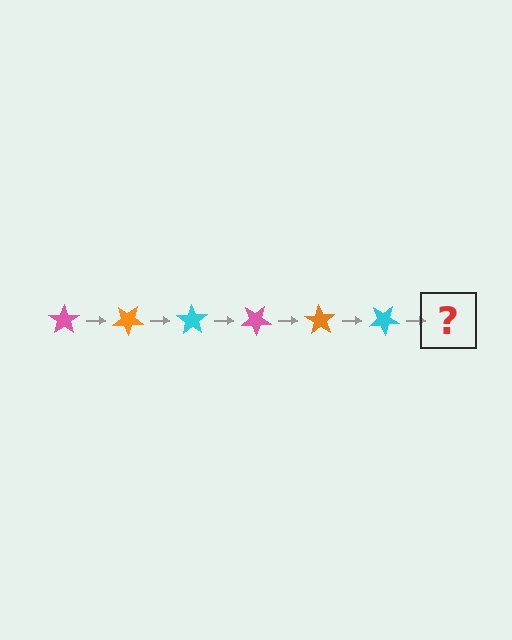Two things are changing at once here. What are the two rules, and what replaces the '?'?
The two rules are that it rotates 35 degrees each step and the color cycles through pink, orange, and cyan. The '?' should be a pink star, rotated 210 degrees from the start.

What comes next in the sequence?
The next element should be a pink star, rotated 210 degrees from the start.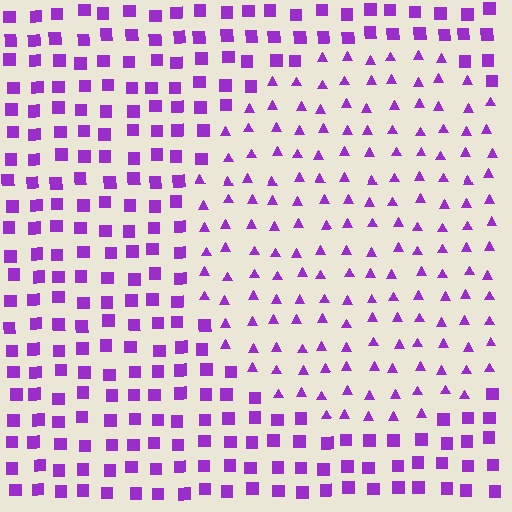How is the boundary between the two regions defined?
The boundary is defined by a change in element shape: triangles inside vs. squares outside. All elements share the same color and spacing.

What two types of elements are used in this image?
The image uses triangles inside the circle region and squares outside it.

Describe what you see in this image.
The image is filled with small purple elements arranged in a uniform grid. A circle-shaped region contains triangles, while the surrounding area contains squares. The boundary is defined purely by the change in element shape.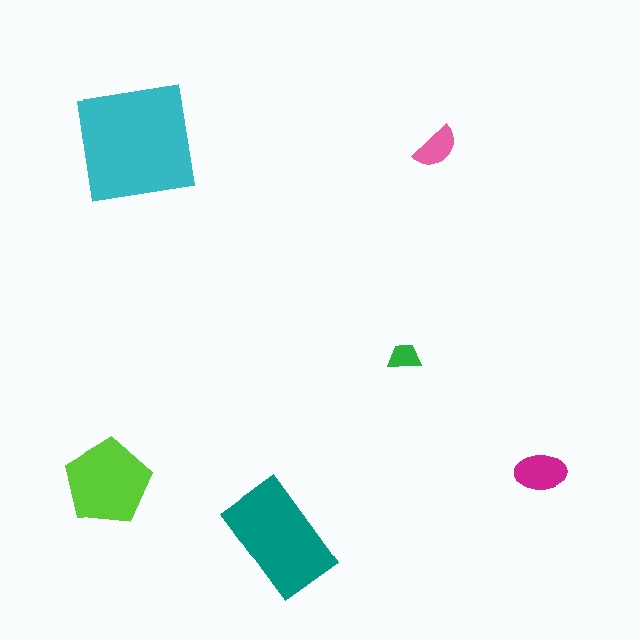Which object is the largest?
The cyan square.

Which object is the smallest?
The green trapezoid.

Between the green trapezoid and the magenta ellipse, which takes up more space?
The magenta ellipse.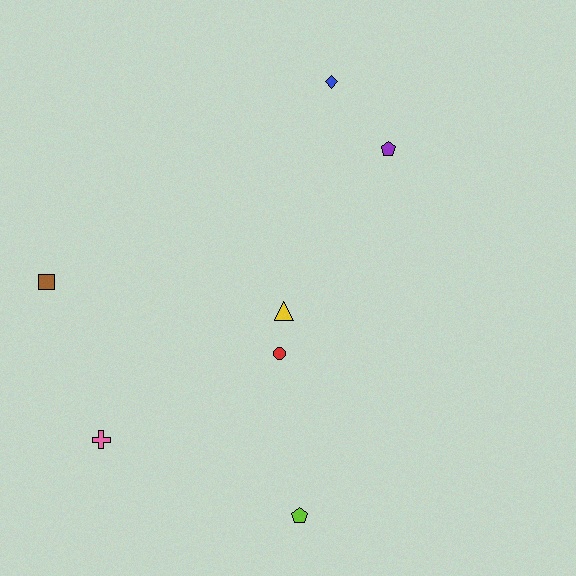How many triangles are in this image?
There is 1 triangle.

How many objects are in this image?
There are 7 objects.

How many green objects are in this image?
There are no green objects.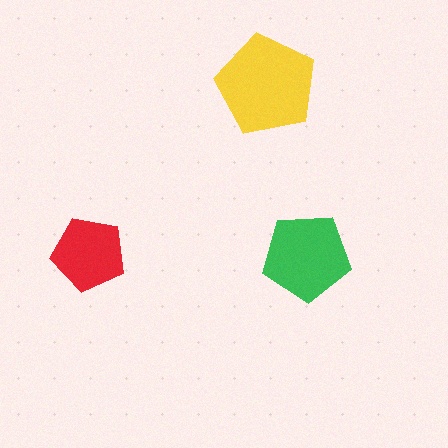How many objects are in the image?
There are 3 objects in the image.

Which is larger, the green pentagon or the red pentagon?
The green one.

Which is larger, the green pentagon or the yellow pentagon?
The yellow one.